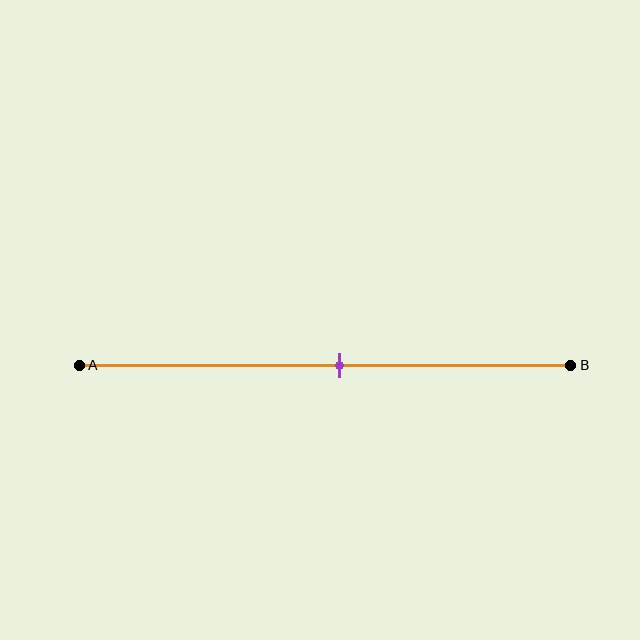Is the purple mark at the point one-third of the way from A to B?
No, the mark is at about 55% from A, not at the 33% one-third point.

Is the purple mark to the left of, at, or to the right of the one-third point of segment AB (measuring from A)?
The purple mark is to the right of the one-third point of segment AB.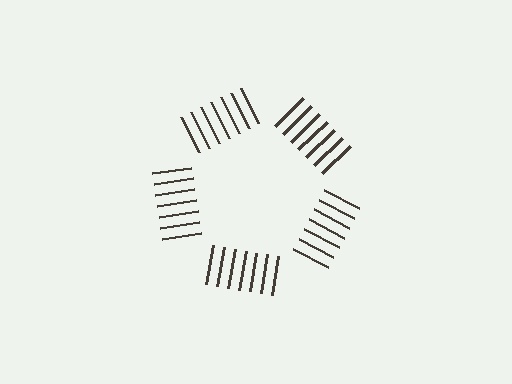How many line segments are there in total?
35 — 7 along each of the 5 edges.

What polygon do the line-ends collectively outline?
An illusory pentagon — the line segments terminate on its edges but no continuous stroke is drawn.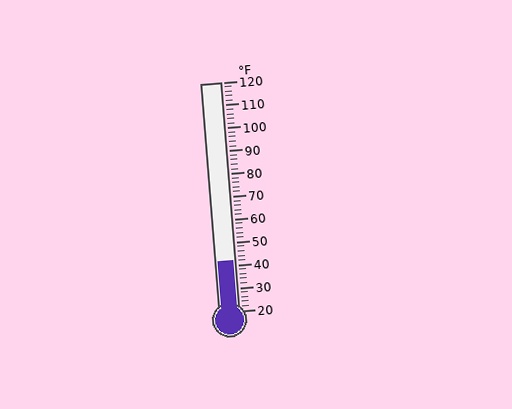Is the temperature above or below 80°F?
The temperature is below 80°F.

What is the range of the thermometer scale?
The thermometer scale ranges from 20°F to 120°F.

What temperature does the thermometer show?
The thermometer shows approximately 42°F.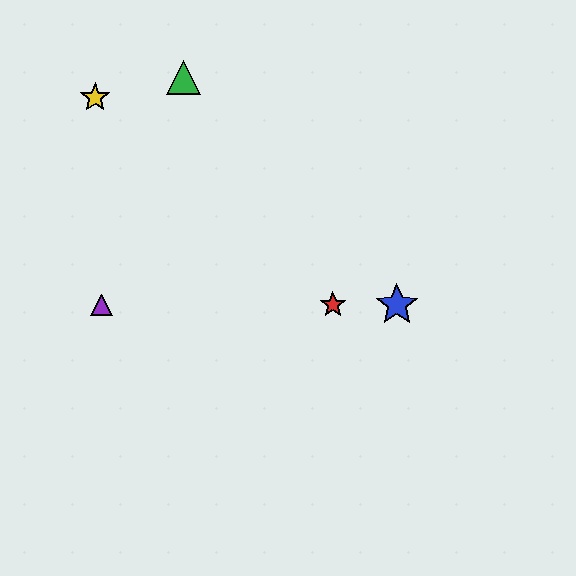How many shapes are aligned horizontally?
3 shapes (the red star, the blue star, the purple triangle) are aligned horizontally.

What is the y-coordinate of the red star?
The red star is at y≈305.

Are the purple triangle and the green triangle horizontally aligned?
No, the purple triangle is at y≈305 and the green triangle is at y≈77.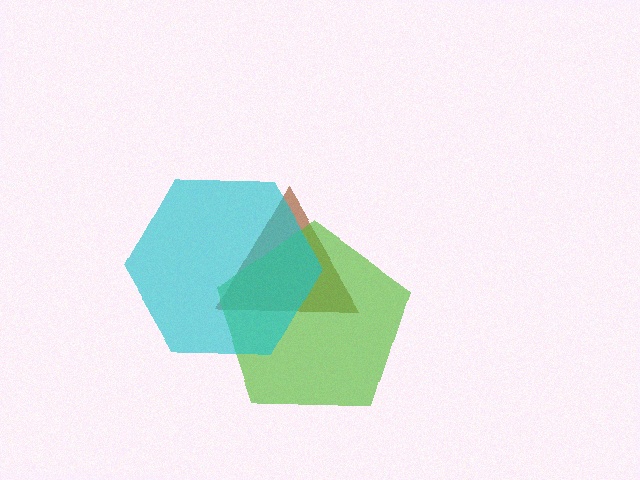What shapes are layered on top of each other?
The layered shapes are: a brown triangle, a lime pentagon, a cyan hexagon.